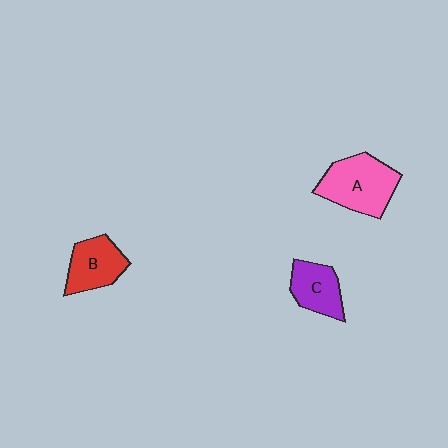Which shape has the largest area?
Shape A (pink).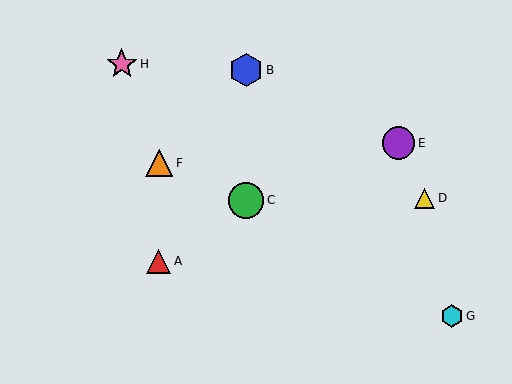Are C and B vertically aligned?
Yes, both are at x≈246.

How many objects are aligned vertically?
2 objects (B, C) are aligned vertically.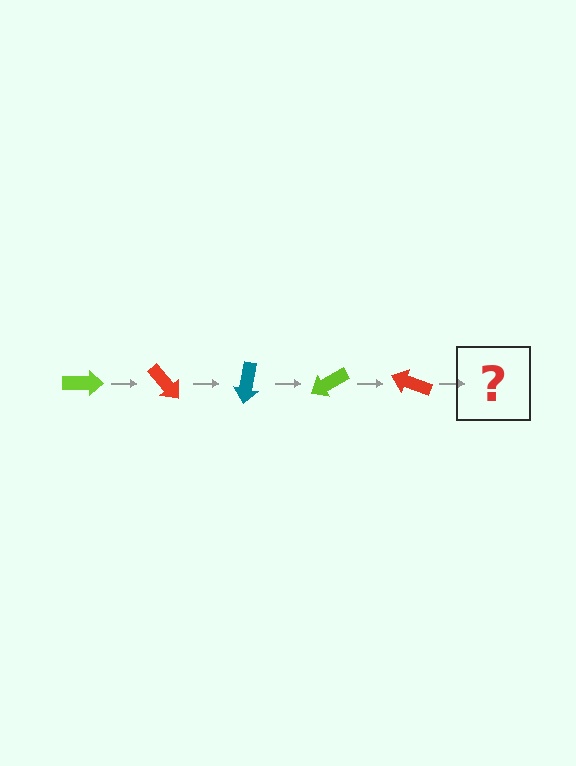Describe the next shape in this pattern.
It should be a teal arrow, rotated 250 degrees from the start.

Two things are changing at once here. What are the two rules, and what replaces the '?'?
The two rules are that it rotates 50 degrees each step and the color cycles through lime, red, and teal. The '?' should be a teal arrow, rotated 250 degrees from the start.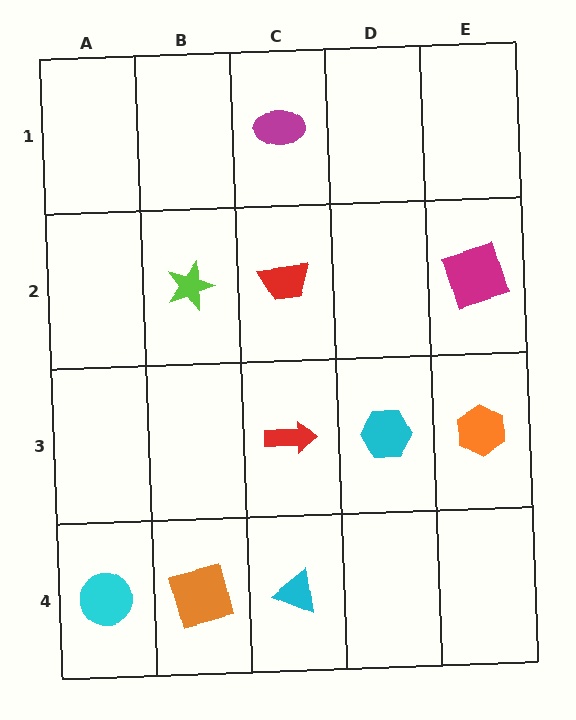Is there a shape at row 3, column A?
No, that cell is empty.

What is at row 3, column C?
A red arrow.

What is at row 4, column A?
A cyan circle.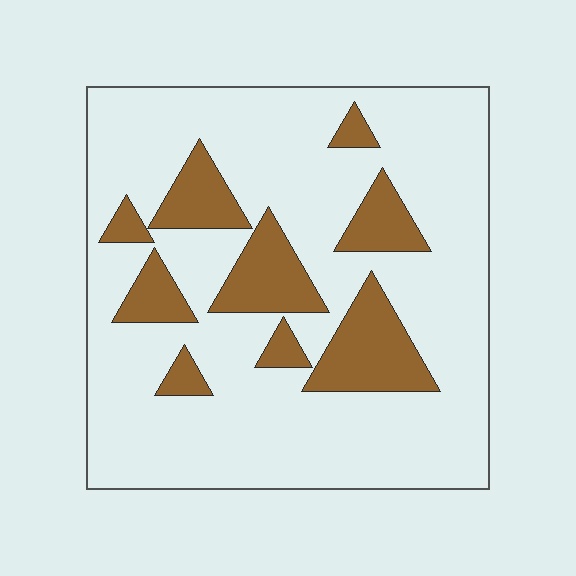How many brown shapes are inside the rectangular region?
9.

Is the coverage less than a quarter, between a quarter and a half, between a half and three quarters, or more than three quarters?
Less than a quarter.